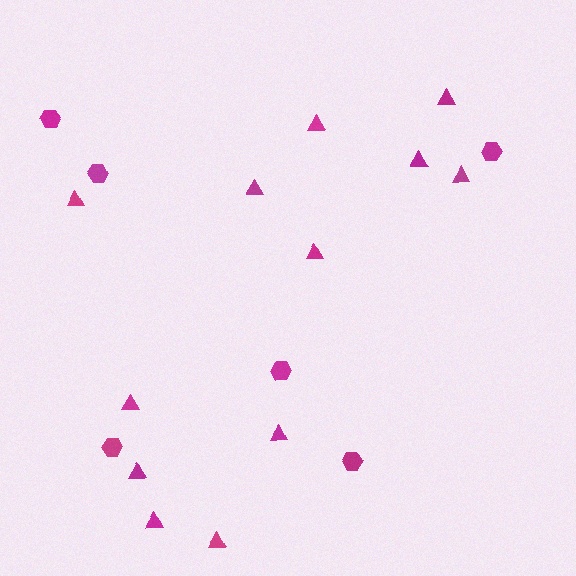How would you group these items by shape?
There are 2 groups: one group of triangles (12) and one group of hexagons (6).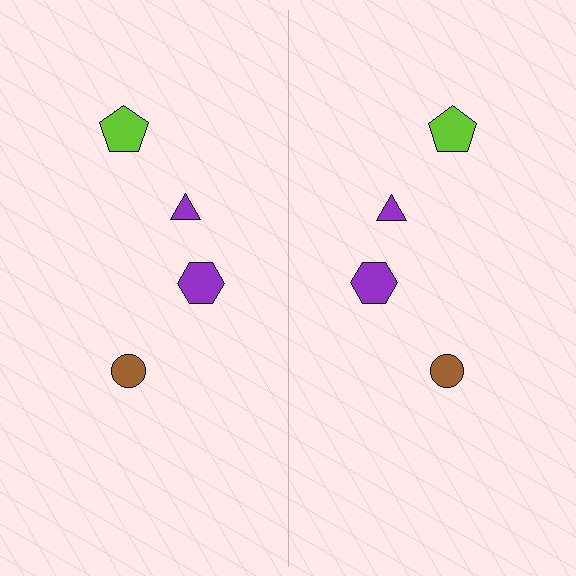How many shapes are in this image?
There are 8 shapes in this image.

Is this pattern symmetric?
Yes, this pattern has bilateral (reflection) symmetry.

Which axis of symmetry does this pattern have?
The pattern has a vertical axis of symmetry running through the center of the image.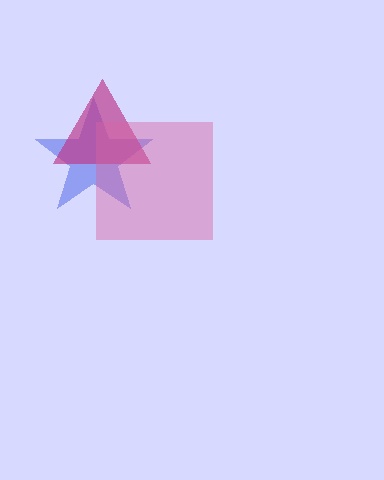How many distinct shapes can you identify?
There are 3 distinct shapes: a blue star, a magenta triangle, a pink square.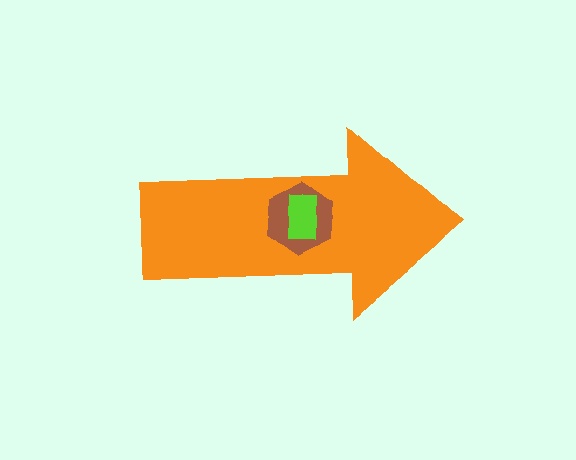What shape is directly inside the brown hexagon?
The lime rectangle.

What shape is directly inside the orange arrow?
The brown hexagon.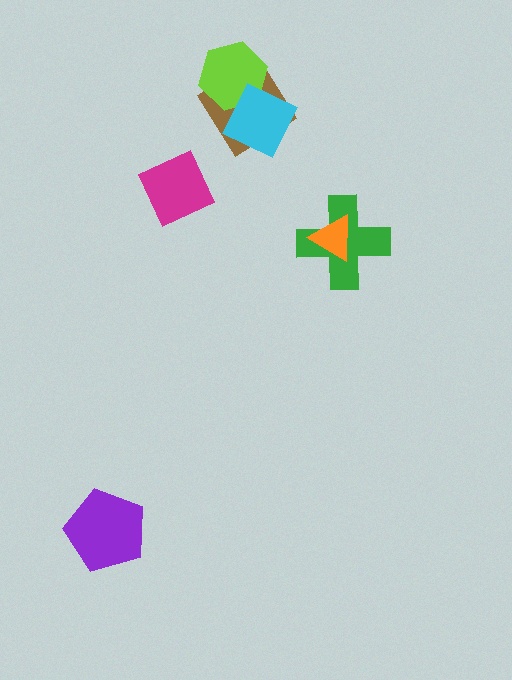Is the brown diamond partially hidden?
Yes, it is partially covered by another shape.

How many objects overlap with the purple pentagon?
0 objects overlap with the purple pentagon.